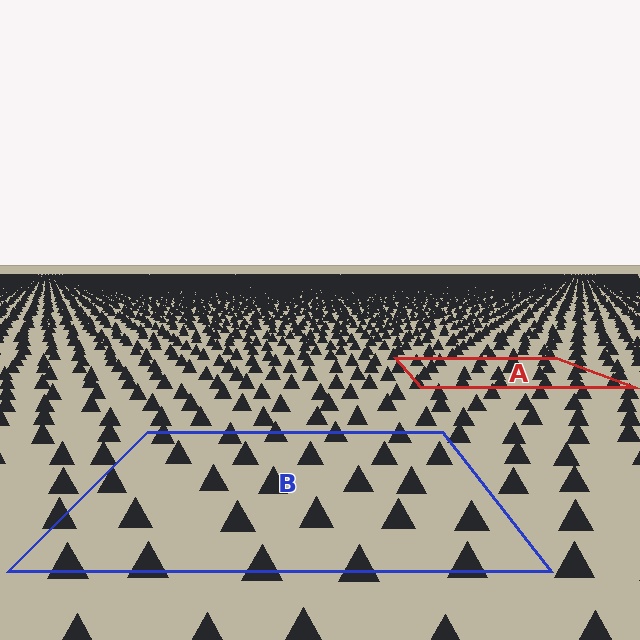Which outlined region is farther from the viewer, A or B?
Region A is farther from the viewer — the texture elements inside it appear smaller and more densely packed.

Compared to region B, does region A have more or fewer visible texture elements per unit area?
Region A has more texture elements per unit area — they are packed more densely because it is farther away.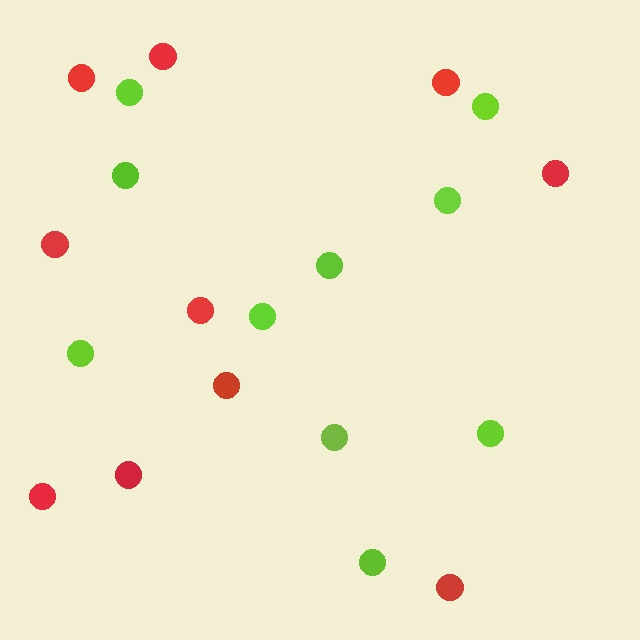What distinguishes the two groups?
There are 2 groups: one group of lime circles (10) and one group of red circles (10).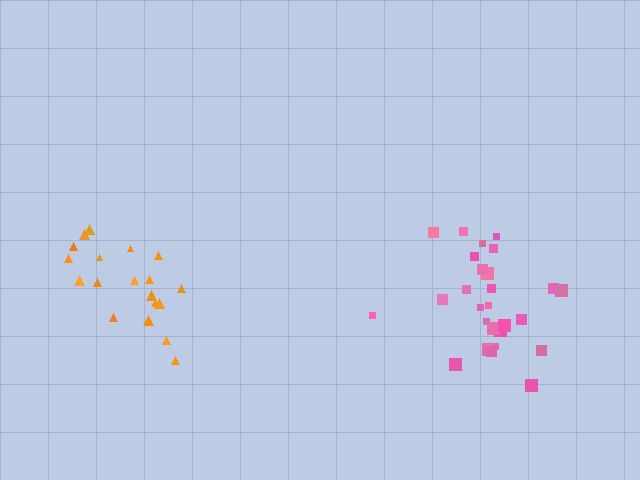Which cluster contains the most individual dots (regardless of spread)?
Pink (28).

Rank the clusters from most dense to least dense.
pink, orange.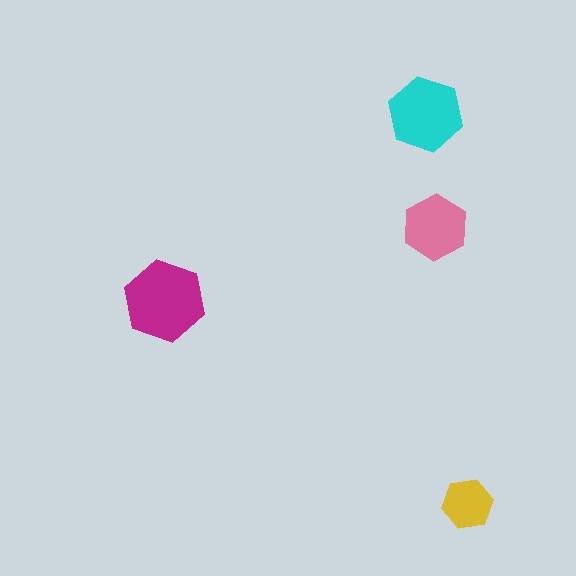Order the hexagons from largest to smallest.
the magenta one, the cyan one, the pink one, the yellow one.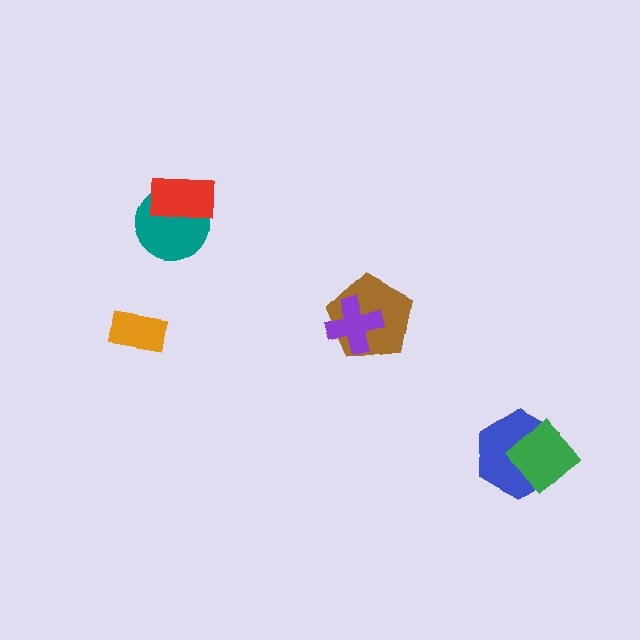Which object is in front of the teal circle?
The red rectangle is in front of the teal circle.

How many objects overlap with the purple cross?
1 object overlaps with the purple cross.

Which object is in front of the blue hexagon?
The green diamond is in front of the blue hexagon.